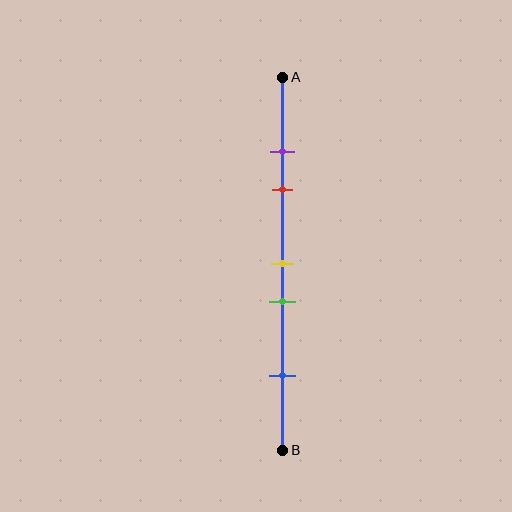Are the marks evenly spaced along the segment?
No, the marks are not evenly spaced.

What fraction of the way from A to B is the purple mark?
The purple mark is approximately 20% (0.2) of the way from A to B.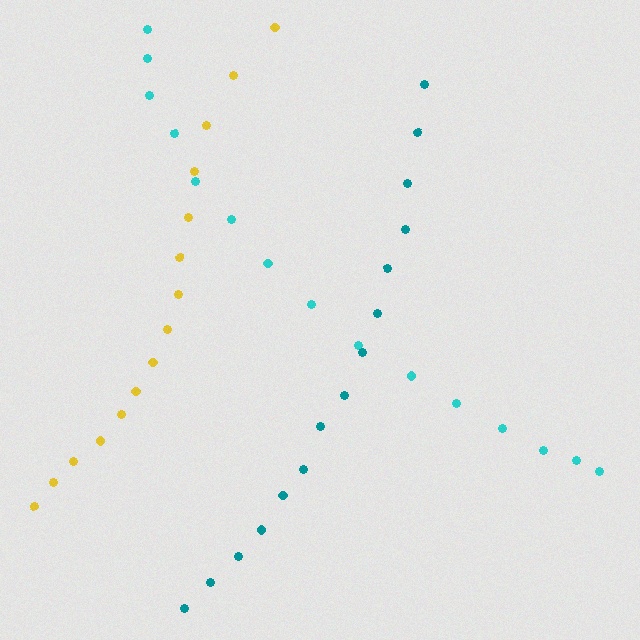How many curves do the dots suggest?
There are 3 distinct paths.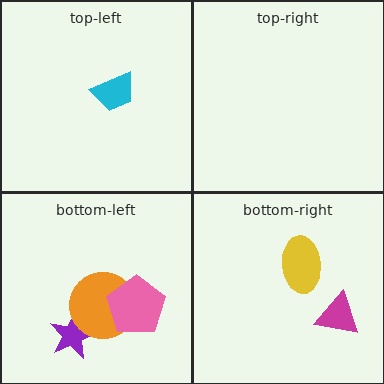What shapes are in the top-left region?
The cyan trapezoid.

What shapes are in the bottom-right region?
The magenta triangle, the yellow ellipse.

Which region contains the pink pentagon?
The bottom-left region.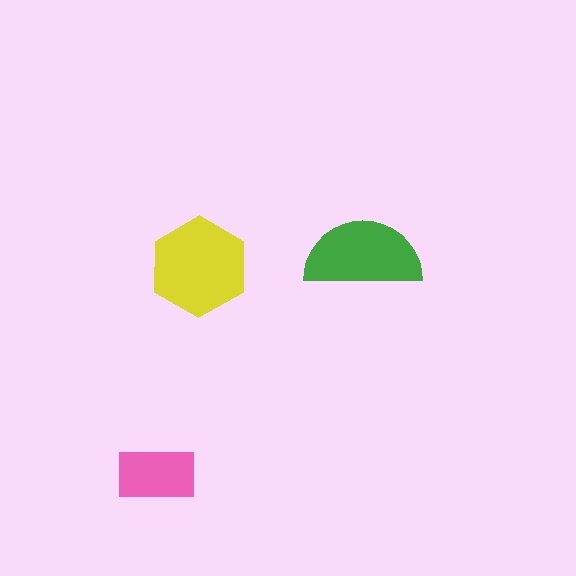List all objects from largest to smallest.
The yellow hexagon, the green semicircle, the pink rectangle.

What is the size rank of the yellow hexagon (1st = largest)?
1st.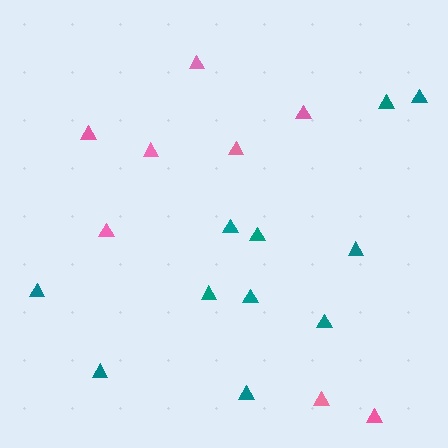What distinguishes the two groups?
There are 2 groups: one group of pink triangles (8) and one group of teal triangles (11).